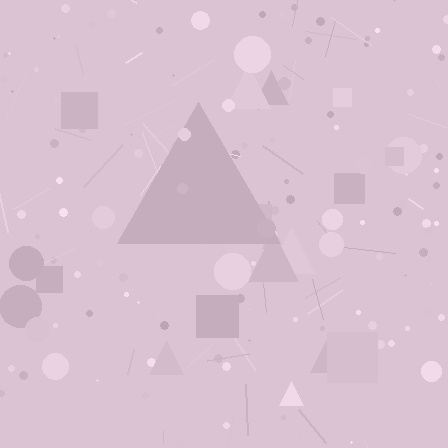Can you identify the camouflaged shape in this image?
The camouflaged shape is a triangle.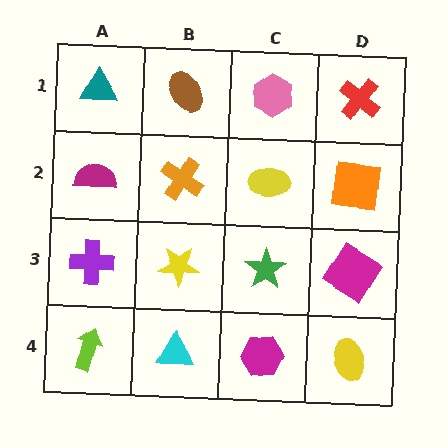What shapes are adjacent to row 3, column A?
A magenta semicircle (row 2, column A), a lime arrow (row 4, column A), a yellow star (row 3, column B).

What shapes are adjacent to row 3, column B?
An orange cross (row 2, column B), a cyan triangle (row 4, column B), a purple cross (row 3, column A), a green star (row 3, column C).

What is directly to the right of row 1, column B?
A pink hexagon.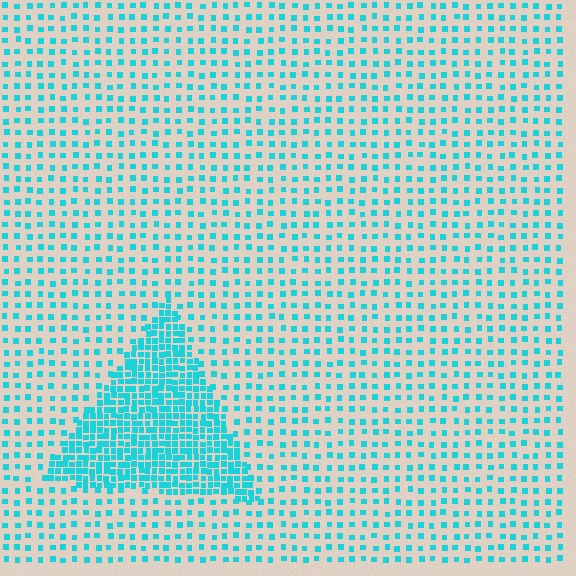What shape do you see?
I see a triangle.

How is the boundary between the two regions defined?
The boundary is defined by a change in element density (approximately 2.8x ratio). All elements are the same color, size, and shape.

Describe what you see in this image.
The image contains small cyan elements arranged at two different densities. A triangle-shaped region is visible where the elements are more densely packed than the surrounding area.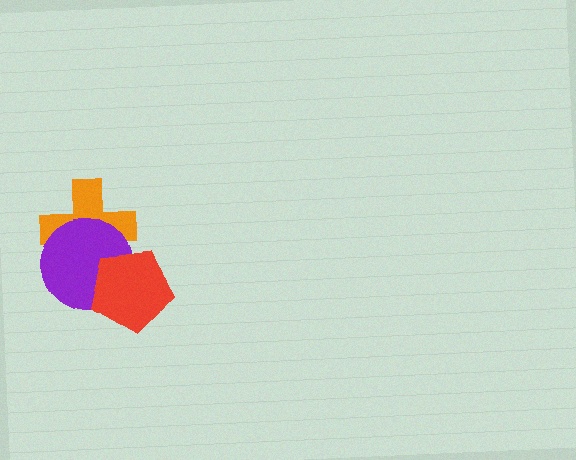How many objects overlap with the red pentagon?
2 objects overlap with the red pentagon.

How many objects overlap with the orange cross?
2 objects overlap with the orange cross.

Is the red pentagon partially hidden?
No, no other shape covers it.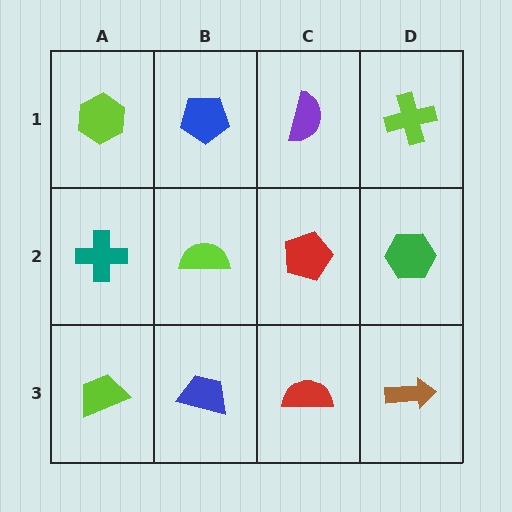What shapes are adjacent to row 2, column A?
A lime hexagon (row 1, column A), a lime trapezoid (row 3, column A), a lime semicircle (row 2, column B).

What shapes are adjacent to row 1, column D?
A green hexagon (row 2, column D), a purple semicircle (row 1, column C).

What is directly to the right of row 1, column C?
A lime cross.